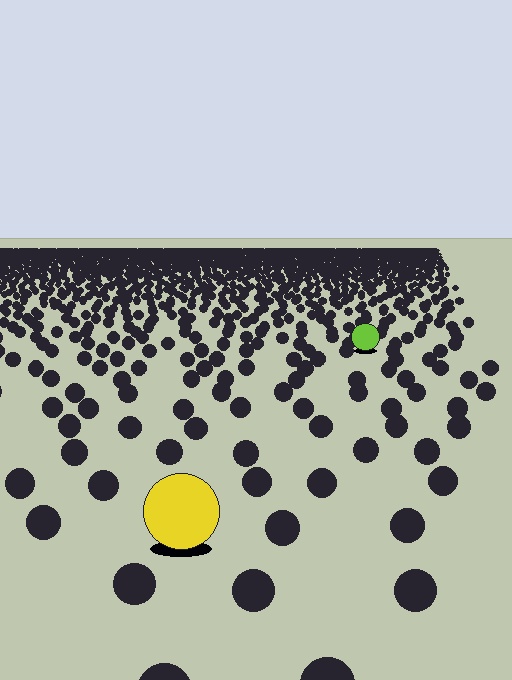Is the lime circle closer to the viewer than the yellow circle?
No. The yellow circle is closer — you can tell from the texture gradient: the ground texture is coarser near it.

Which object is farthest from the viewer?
The lime circle is farthest from the viewer. It appears smaller and the ground texture around it is denser.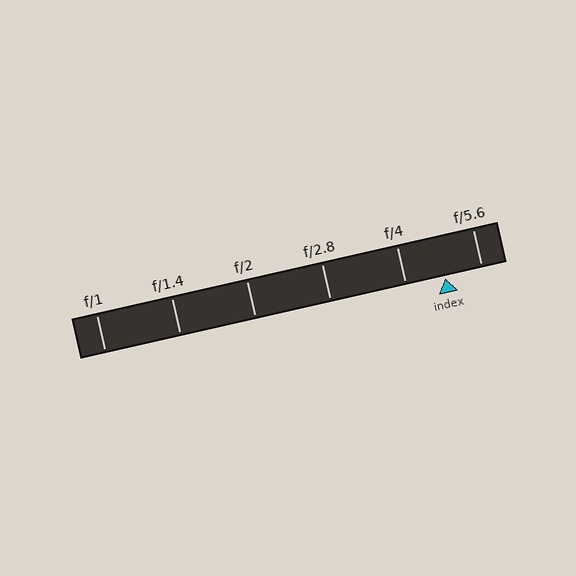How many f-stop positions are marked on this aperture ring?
There are 6 f-stop positions marked.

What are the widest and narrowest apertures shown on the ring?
The widest aperture shown is f/1 and the narrowest is f/5.6.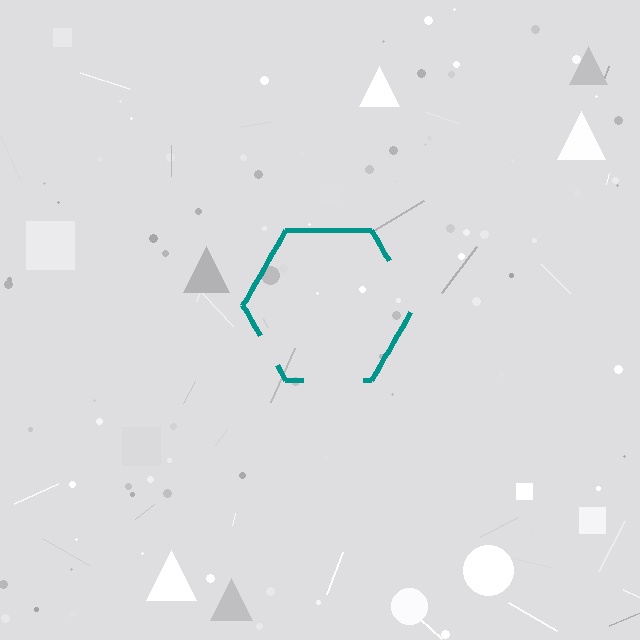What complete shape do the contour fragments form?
The contour fragments form a hexagon.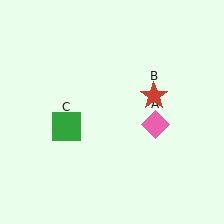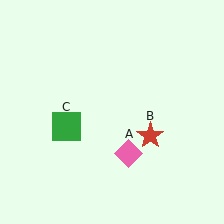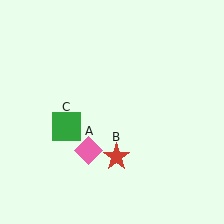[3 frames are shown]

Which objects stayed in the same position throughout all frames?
Green square (object C) remained stationary.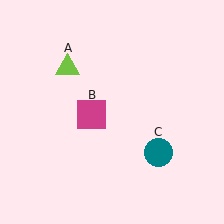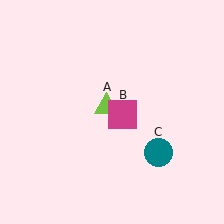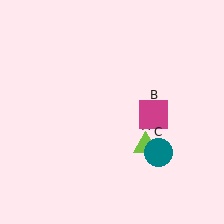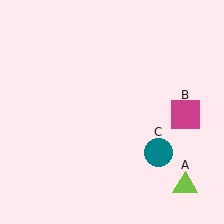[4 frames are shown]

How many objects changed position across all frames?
2 objects changed position: lime triangle (object A), magenta square (object B).